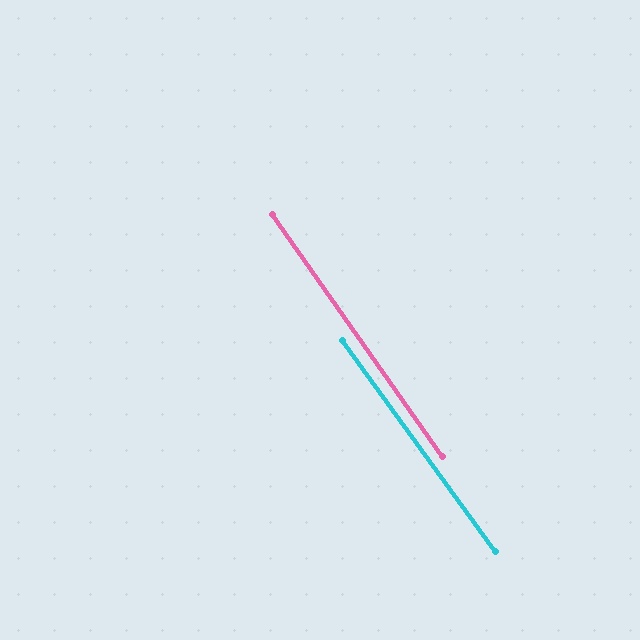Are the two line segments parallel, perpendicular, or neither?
Parallel — their directions differ by only 0.7°.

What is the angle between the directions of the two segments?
Approximately 1 degree.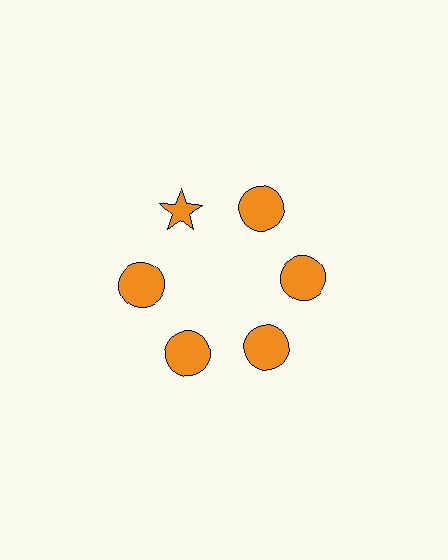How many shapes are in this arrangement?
There are 6 shapes arranged in a ring pattern.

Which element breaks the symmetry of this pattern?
The orange star at roughly the 11 o'clock position breaks the symmetry. All other shapes are orange circles.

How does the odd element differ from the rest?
It has a different shape: star instead of circle.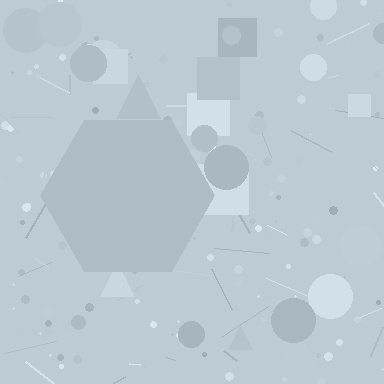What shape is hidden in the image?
A hexagon is hidden in the image.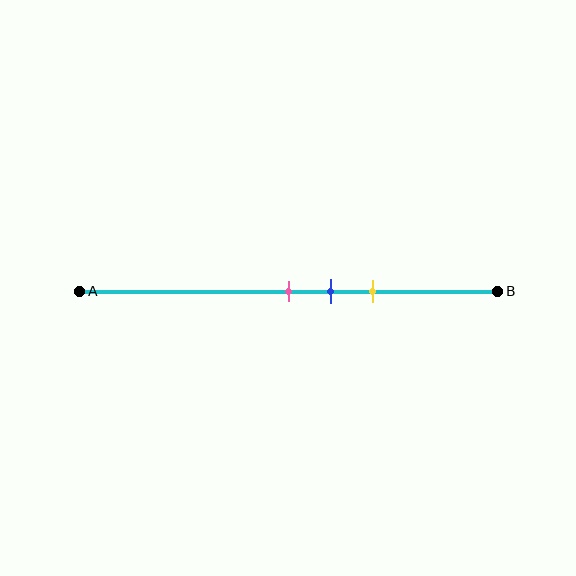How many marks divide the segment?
There are 3 marks dividing the segment.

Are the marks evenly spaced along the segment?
Yes, the marks are approximately evenly spaced.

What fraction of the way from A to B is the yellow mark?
The yellow mark is approximately 70% (0.7) of the way from A to B.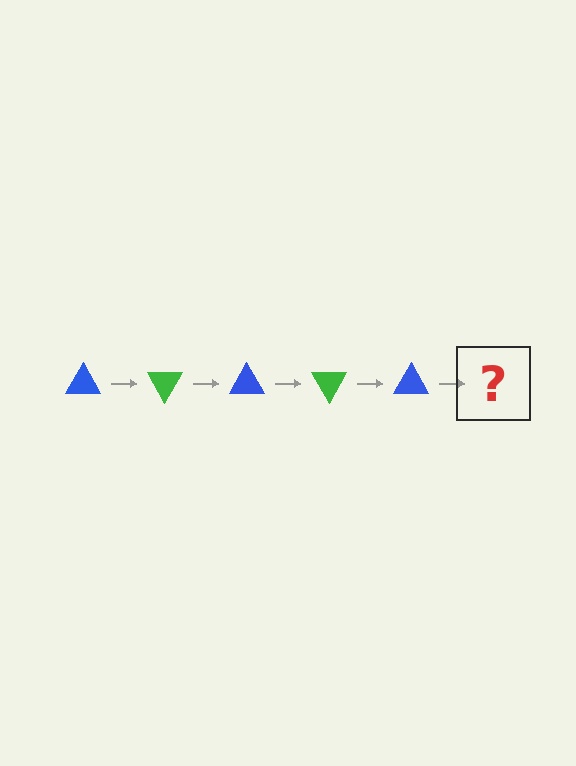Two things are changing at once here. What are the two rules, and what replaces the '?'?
The two rules are that it rotates 60 degrees each step and the color cycles through blue and green. The '?' should be a green triangle, rotated 300 degrees from the start.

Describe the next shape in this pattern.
It should be a green triangle, rotated 300 degrees from the start.